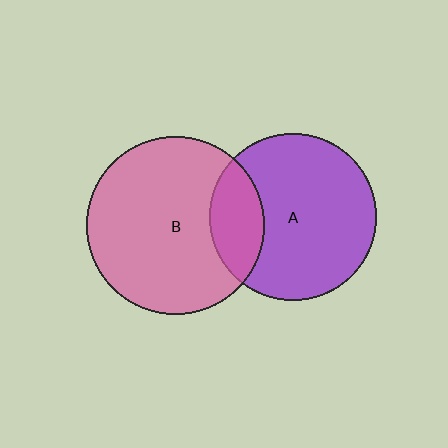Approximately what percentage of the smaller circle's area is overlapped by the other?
Approximately 20%.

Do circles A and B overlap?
Yes.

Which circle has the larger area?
Circle B (pink).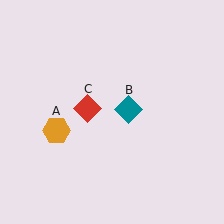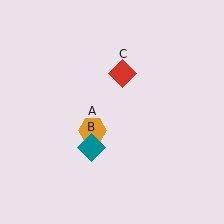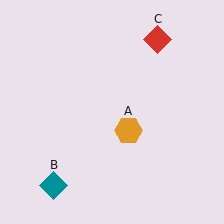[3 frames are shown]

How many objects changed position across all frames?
3 objects changed position: orange hexagon (object A), teal diamond (object B), red diamond (object C).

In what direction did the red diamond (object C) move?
The red diamond (object C) moved up and to the right.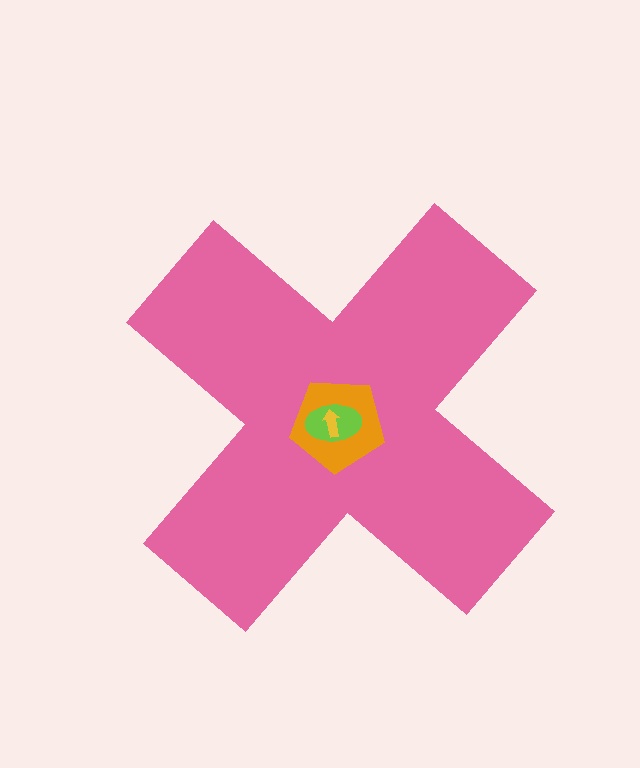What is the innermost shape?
The yellow arrow.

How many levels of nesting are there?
4.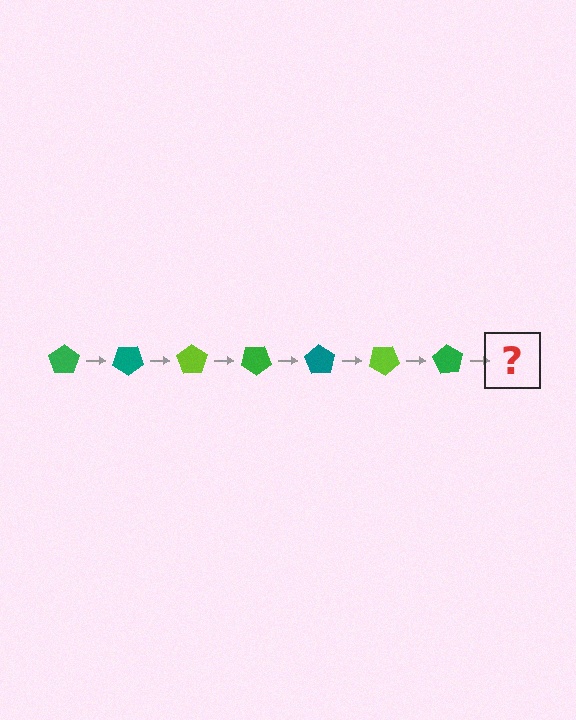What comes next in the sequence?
The next element should be a teal pentagon, rotated 245 degrees from the start.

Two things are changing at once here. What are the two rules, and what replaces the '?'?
The two rules are that it rotates 35 degrees each step and the color cycles through green, teal, and lime. The '?' should be a teal pentagon, rotated 245 degrees from the start.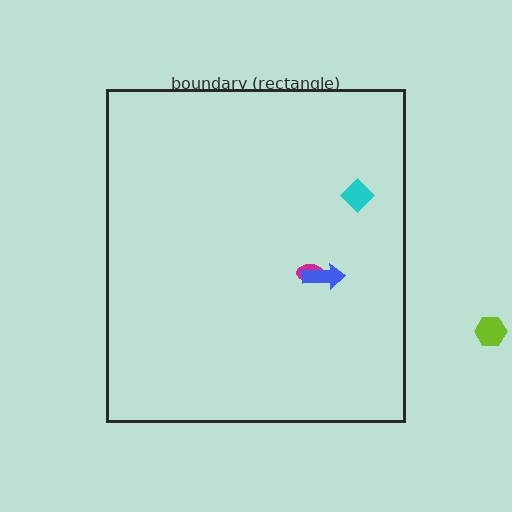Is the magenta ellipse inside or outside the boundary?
Inside.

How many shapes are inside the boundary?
3 inside, 1 outside.